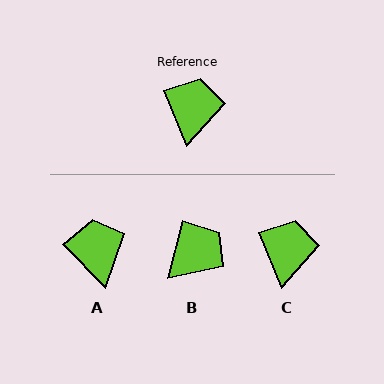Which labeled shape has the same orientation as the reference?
C.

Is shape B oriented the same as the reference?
No, it is off by about 36 degrees.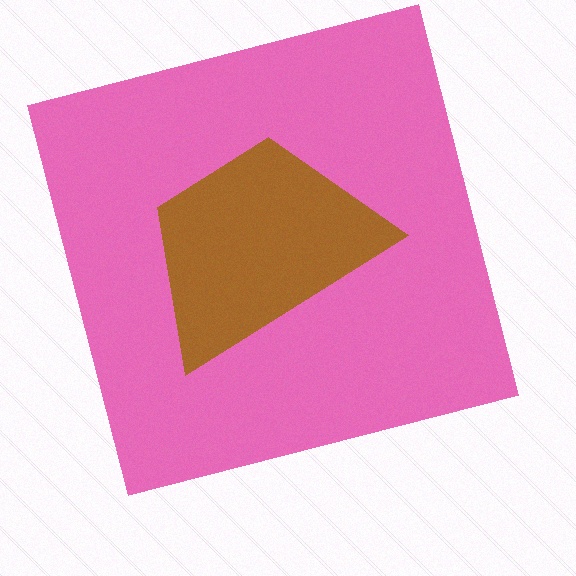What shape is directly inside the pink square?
The brown trapezoid.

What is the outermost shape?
The pink square.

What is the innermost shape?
The brown trapezoid.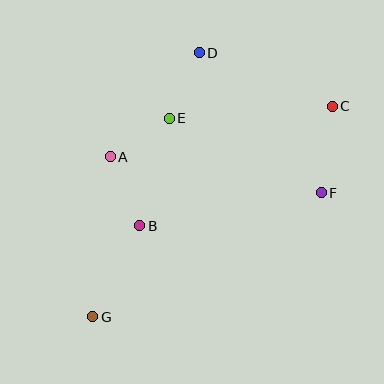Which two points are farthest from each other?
Points C and G are farthest from each other.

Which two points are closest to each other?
Points A and E are closest to each other.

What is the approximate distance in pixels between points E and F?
The distance between E and F is approximately 169 pixels.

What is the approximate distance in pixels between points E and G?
The distance between E and G is approximately 213 pixels.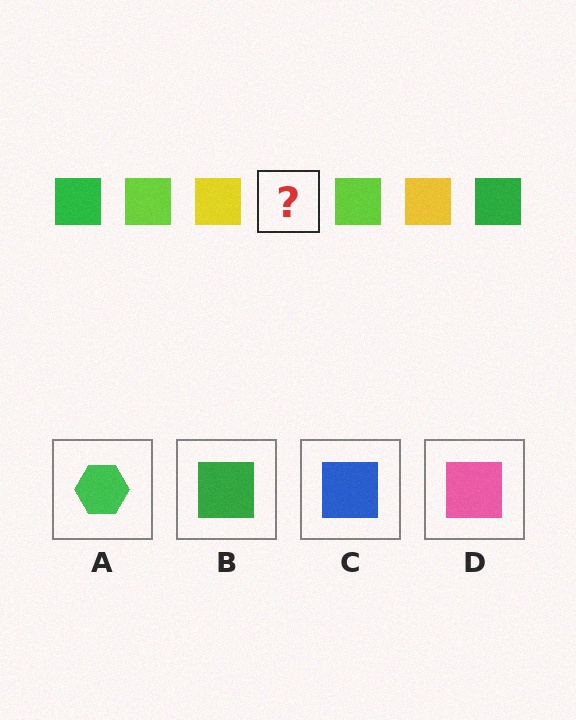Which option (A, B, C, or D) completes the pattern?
B.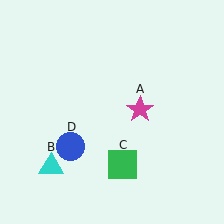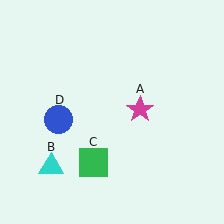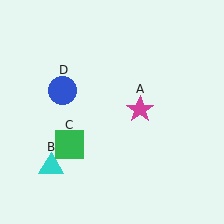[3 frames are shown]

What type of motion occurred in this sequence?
The green square (object C), blue circle (object D) rotated clockwise around the center of the scene.